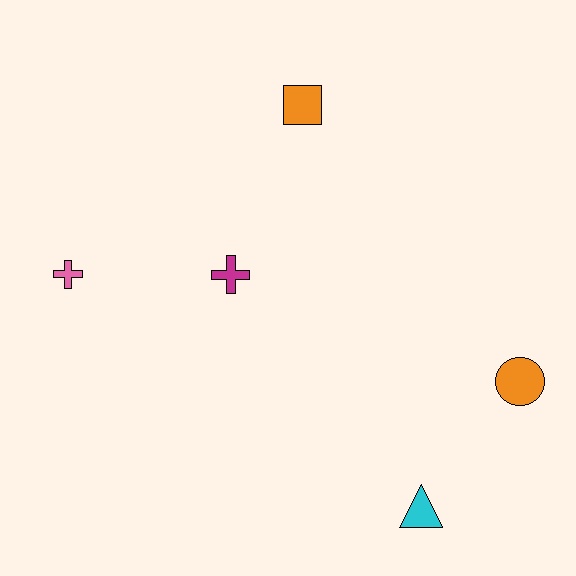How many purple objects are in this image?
There are no purple objects.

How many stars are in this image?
There are no stars.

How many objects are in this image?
There are 5 objects.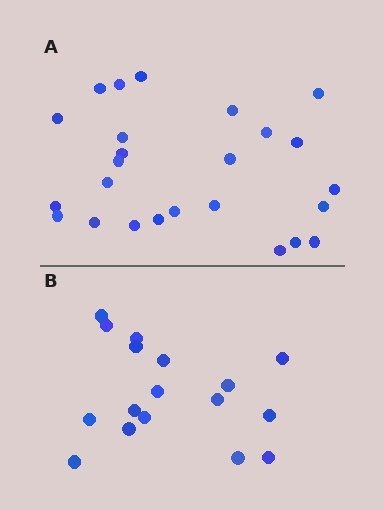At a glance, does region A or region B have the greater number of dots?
Region A (the top region) has more dots.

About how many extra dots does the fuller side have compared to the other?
Region A has roughly 8 or so more dots than region B.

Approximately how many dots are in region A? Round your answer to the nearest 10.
About 20 dots. (The exact count is 25, which rounds to 20.)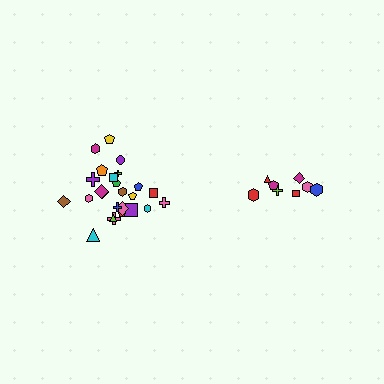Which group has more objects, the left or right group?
The left group.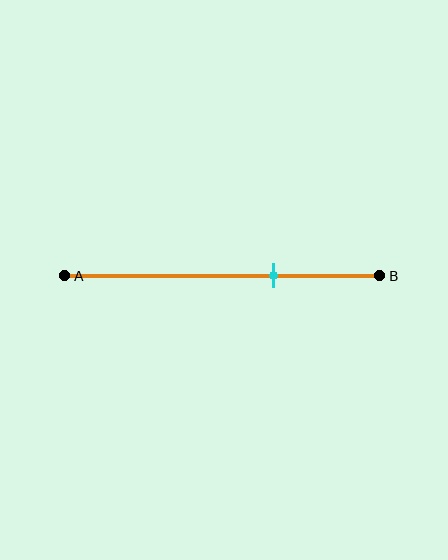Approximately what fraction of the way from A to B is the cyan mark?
The cyan mark is approximately 65% of the way from A to B.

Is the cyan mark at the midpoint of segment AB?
No, the mark is at about 65% from A, not at the 50% midpoint.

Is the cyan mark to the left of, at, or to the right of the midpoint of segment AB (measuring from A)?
The cyan mark is to the right of the midpoint of segment AB.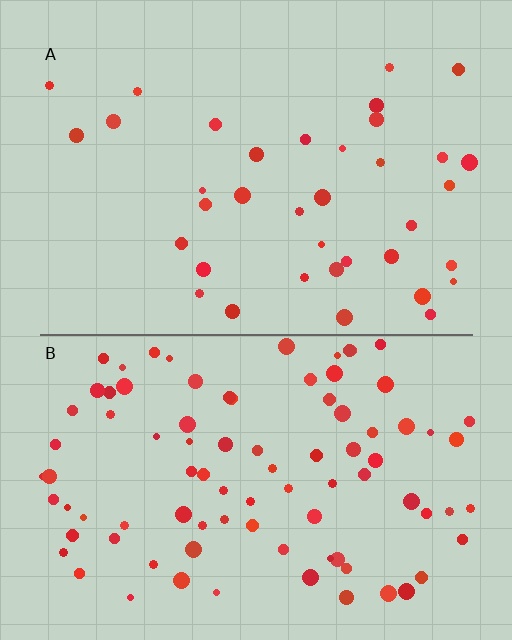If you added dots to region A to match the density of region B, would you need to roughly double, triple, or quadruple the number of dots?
Approximately double.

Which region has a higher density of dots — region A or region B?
B (the bottom).